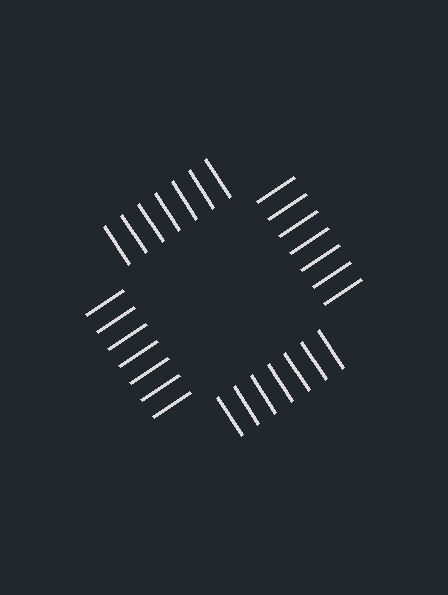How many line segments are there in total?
28 — 7 along each of the 4 edges.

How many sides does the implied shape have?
4 sides — the line-ends trace a square.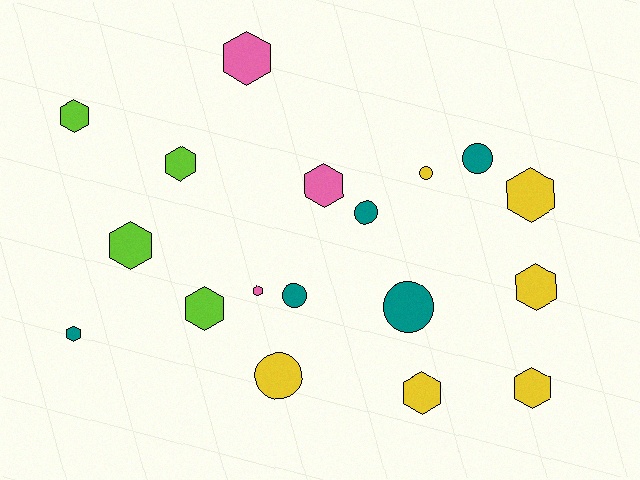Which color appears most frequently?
Yellow, with 6 objects.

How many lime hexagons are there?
There are 4 lime hexagons.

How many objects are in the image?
There are 18 objects.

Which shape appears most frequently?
Hexagon, with 12 objects.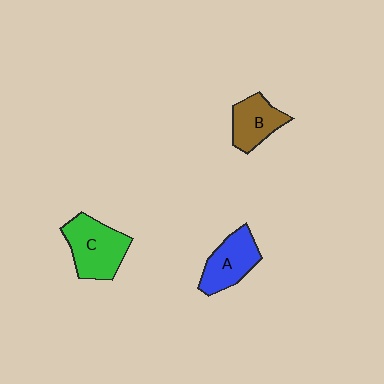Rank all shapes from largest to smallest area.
From largest to smallest: C (green), A (blue), B (brown).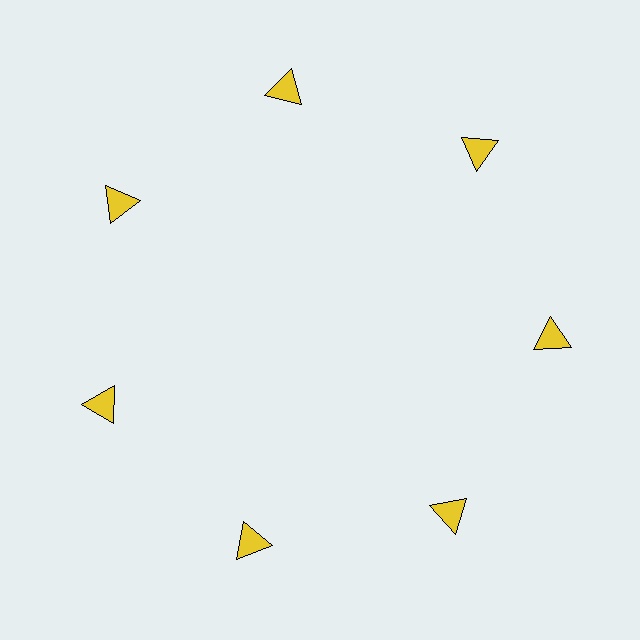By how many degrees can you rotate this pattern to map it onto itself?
The pattern maps onto itself every 51 degrees of rotation.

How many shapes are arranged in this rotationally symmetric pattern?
There are 7 shapes, arranged in 7 groups of 1.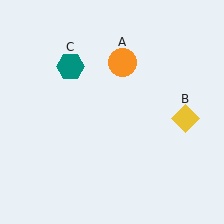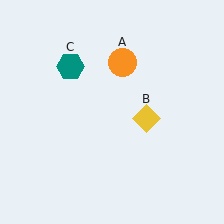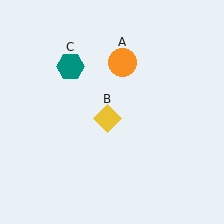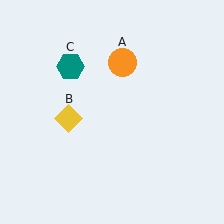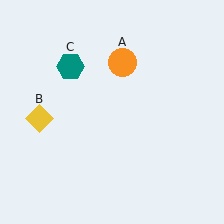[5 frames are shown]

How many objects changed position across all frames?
1 object changed position: yellow diamond (object B).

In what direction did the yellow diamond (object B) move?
The yellow diamond (object B) moved left.